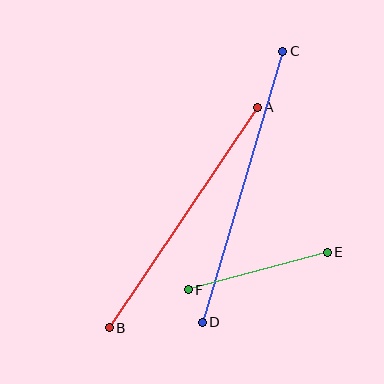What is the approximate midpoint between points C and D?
The midpoint is at approximately (242, 187) pixels.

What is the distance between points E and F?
The distance is approximately 144 pixels.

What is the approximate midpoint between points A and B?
The midpoint is at approximately (183, 217) pixels.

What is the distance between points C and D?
The distance is approximately 282 pixels.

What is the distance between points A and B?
The distance is approximately 265 pixels.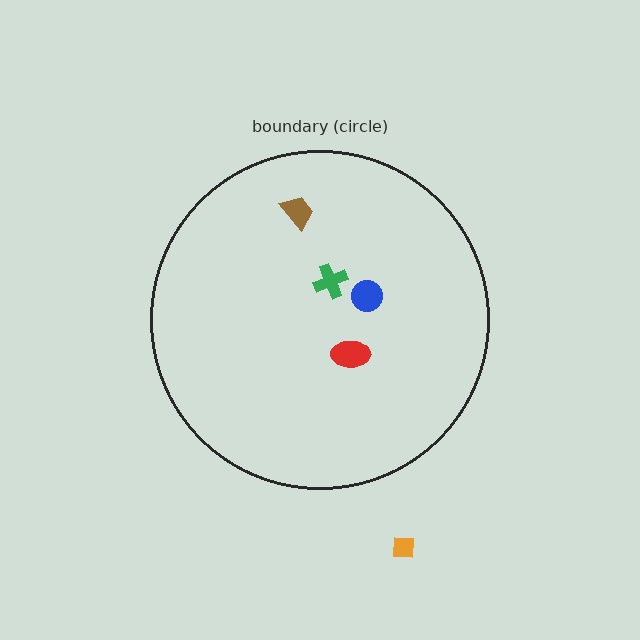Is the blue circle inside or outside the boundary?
Inside.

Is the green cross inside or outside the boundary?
Inside.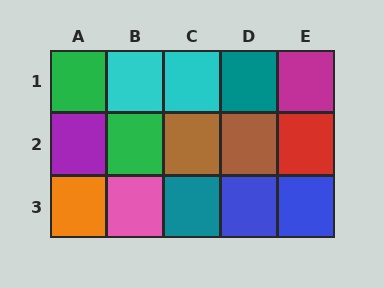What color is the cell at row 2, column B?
Green.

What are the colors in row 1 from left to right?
Green, cyan, cyan, teal, magenta.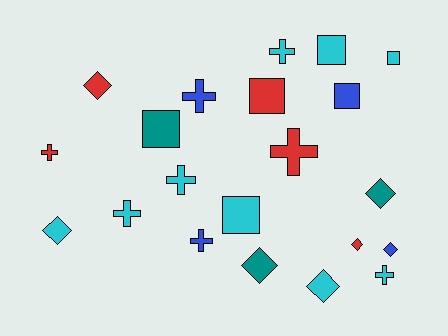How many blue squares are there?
There is 1 blue square.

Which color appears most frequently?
Cyan, with 9 objects.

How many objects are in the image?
There are 21 objects.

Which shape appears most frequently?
Cross, with 8 objects.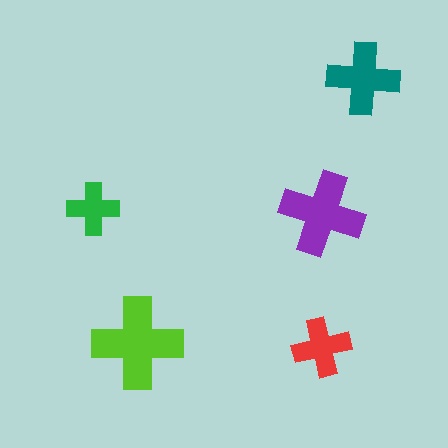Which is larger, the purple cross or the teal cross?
The purple one.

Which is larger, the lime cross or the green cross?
The lime one.